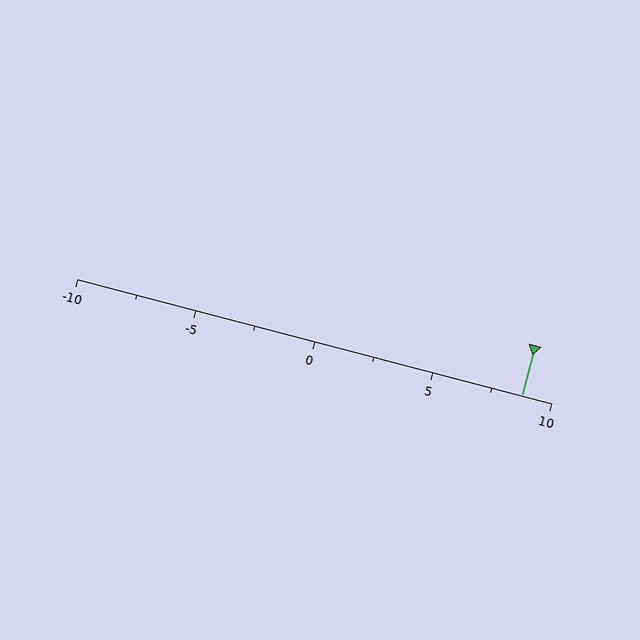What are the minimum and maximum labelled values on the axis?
The axis runs from -10 to 10.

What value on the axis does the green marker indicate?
The marker indicates approximately 8.8.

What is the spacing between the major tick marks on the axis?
The major ticks are spaced 5 apart.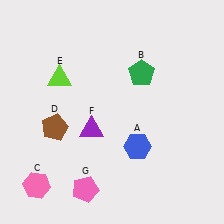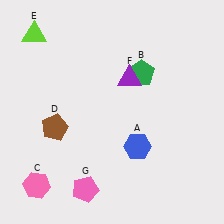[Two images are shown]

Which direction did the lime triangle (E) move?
The lime triangle (E) moved up.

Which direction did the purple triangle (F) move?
The purple triangle (F) moved up.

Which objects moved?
The objects that moved are: the lime triangle (E), the purple triangle (F).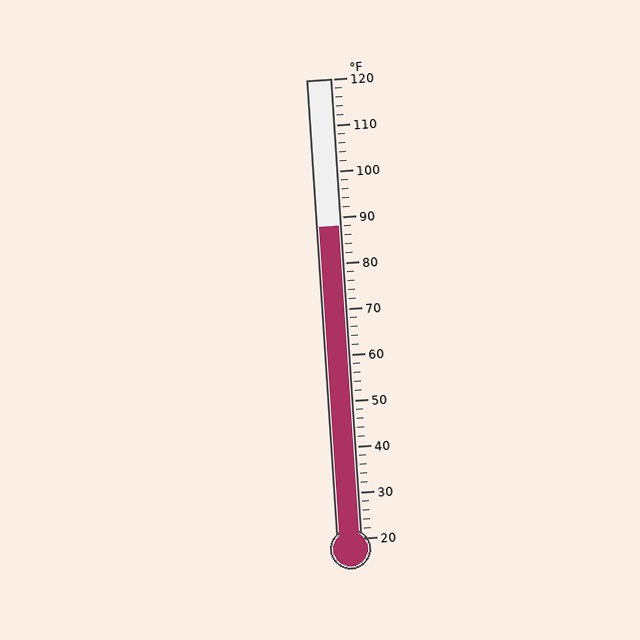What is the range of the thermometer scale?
The thermometer scale ranges from 20°F to 120°F.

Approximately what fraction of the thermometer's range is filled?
The thermometer is filled to approximately 70% of its range.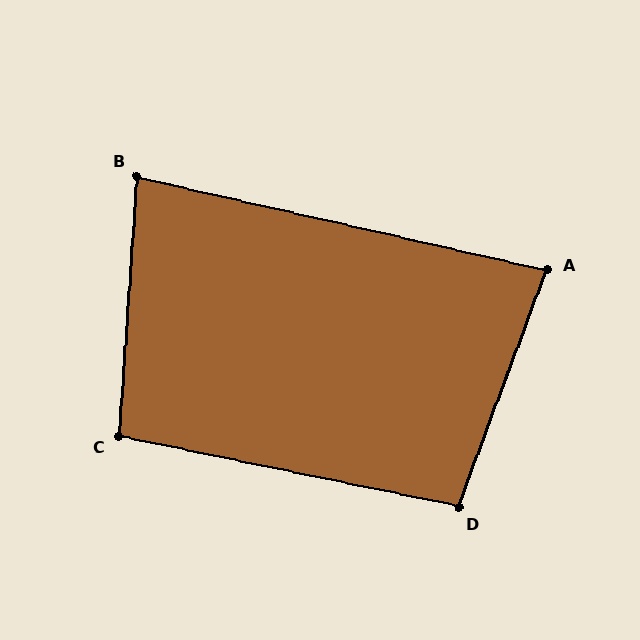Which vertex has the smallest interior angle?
B, at approximately 81 degrees.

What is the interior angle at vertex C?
Approximately 98 degrees (obtuse).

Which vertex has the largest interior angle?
D, at approximately 99 degrees.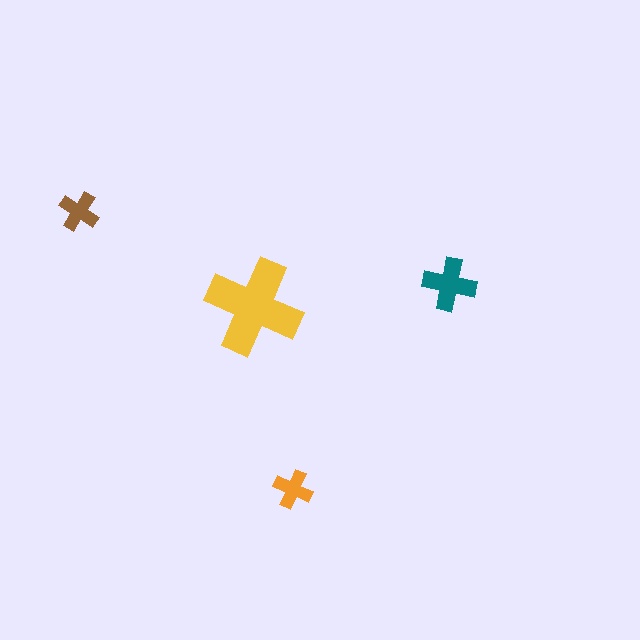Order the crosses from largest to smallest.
the yellow one, the teal one, the brown one, the orange one.